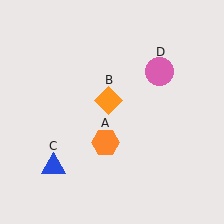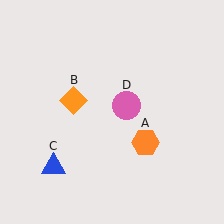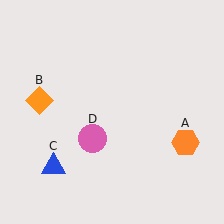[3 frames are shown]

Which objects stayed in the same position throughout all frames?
Blue triangle (object C) remained stationary.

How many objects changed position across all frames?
3 objects changed position: orange hexagon (object A), orange diamond (object B), pink circle (object D).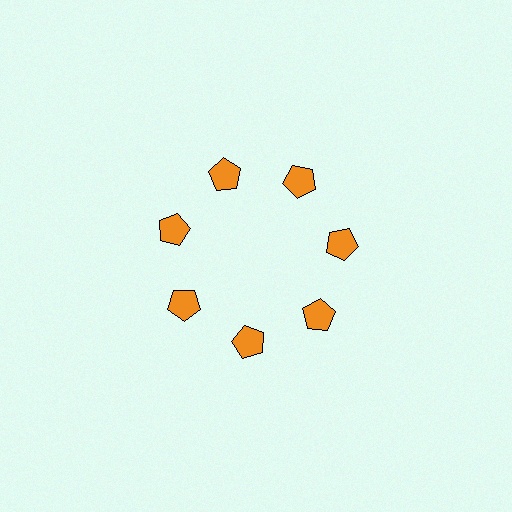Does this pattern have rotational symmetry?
Yes, this pattern has 7-fold rotational symmetry. It looks the same after rotating 51 degrees around the center.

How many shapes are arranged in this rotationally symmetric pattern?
There are 7 shapes, arranged in 7 groups of 1.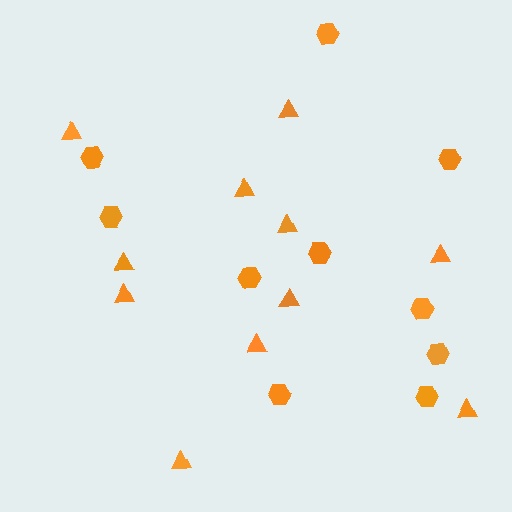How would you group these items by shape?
There are 2 groups: one group of triangles (11) and one group of hexagons (10).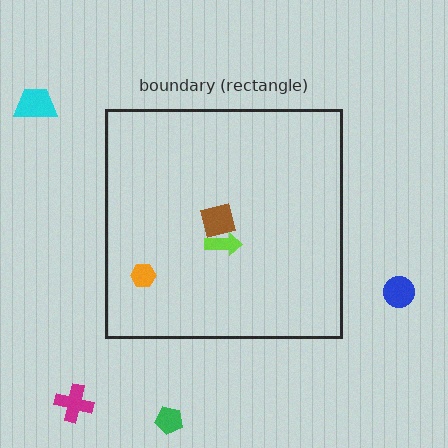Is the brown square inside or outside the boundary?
Inside.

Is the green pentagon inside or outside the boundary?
Outside.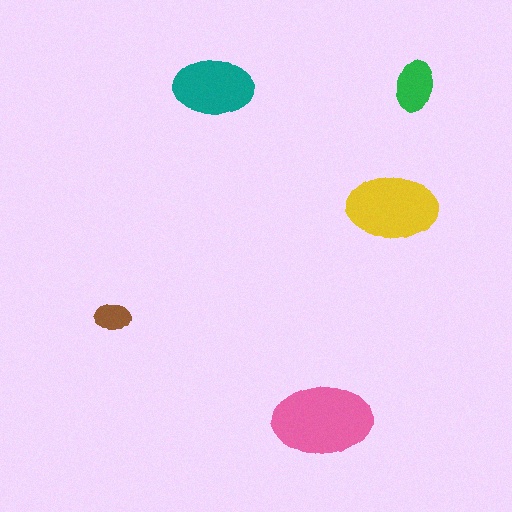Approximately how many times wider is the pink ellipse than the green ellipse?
About 2 times wider.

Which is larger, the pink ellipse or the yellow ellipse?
The pink one.